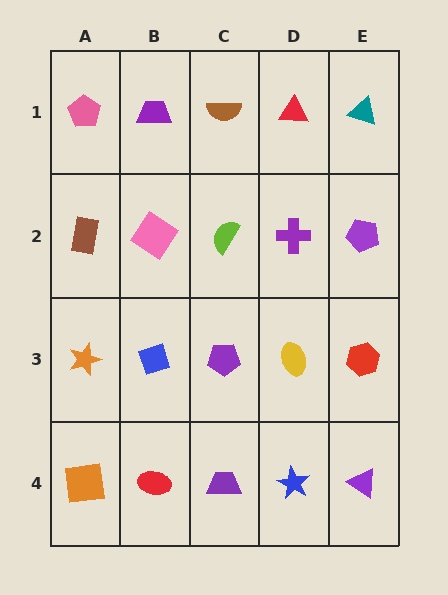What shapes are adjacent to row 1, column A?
A brown rectangle (row 2, column A), a purple trapezoid (row 1, column B).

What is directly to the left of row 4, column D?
A purple trapezoid.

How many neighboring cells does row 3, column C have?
4.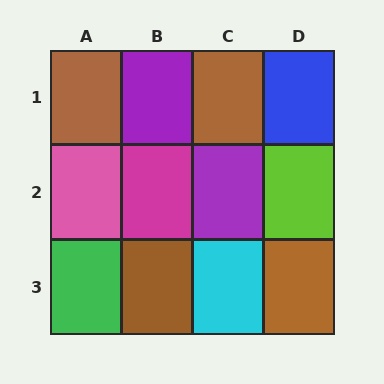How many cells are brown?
4 cells are brown.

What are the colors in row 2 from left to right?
Pink, magenta, purple, lime.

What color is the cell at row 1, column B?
Purple.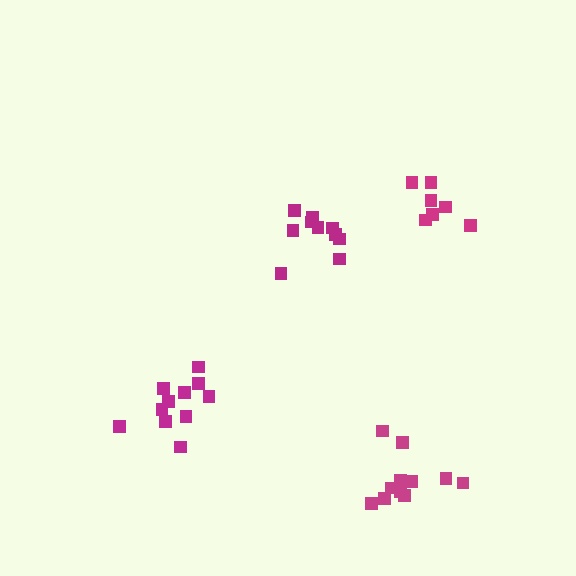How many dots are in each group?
Group 1: 8 dots, Group 2: 11 dots, Group 3: 11 dots, Group 4: 11 dots (41 total).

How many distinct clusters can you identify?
There are 4 distinct clusters.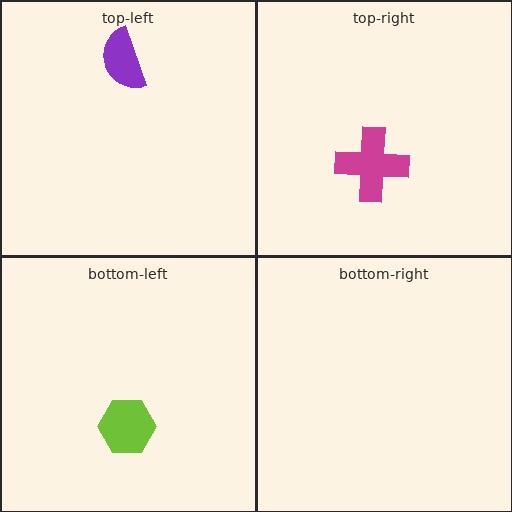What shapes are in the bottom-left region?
The lime hexagon.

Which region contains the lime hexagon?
The bottom-left region.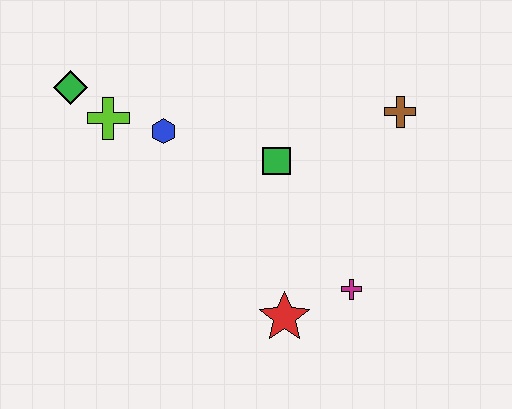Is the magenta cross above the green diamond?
No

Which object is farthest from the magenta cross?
The green diamond is farthest from the magenta cross.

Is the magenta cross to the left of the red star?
No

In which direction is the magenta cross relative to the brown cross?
The magenta cross is below the brown cross.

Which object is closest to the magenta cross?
The red star is closest to the magenta cross.